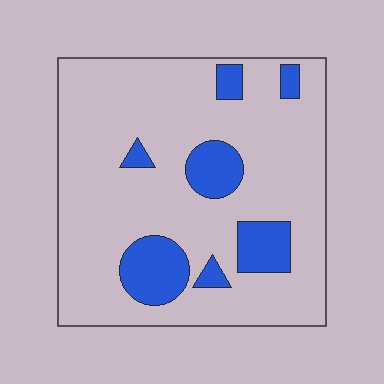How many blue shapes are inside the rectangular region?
7.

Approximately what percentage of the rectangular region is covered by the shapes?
Approximately 15%.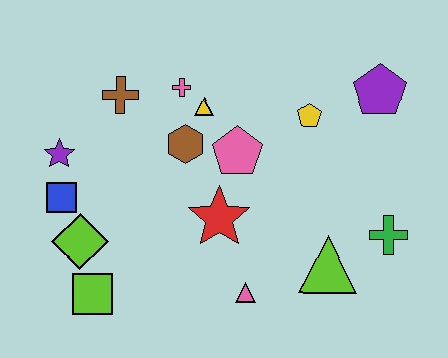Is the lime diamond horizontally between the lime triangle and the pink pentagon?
No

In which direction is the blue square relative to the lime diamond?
The blue square is above the lime diamond.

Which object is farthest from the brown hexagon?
The green cross is farthest from the brown hexagon.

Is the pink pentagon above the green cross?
Yes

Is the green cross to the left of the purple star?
No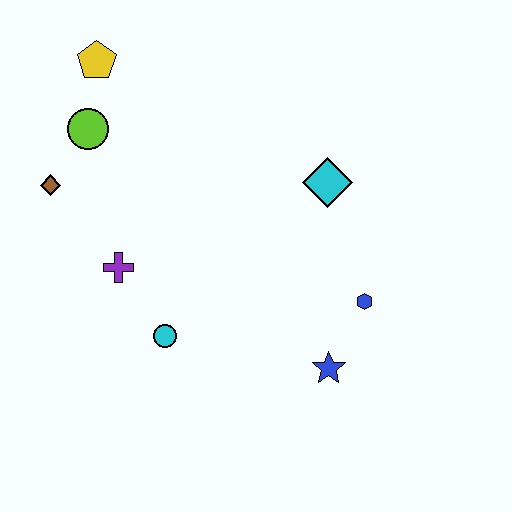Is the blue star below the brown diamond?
Yes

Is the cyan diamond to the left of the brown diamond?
No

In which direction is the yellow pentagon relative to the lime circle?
The yellow pentagon is above the lime circle.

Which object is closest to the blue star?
The blue hexagon is closest to the blue star.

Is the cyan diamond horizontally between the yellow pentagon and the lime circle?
No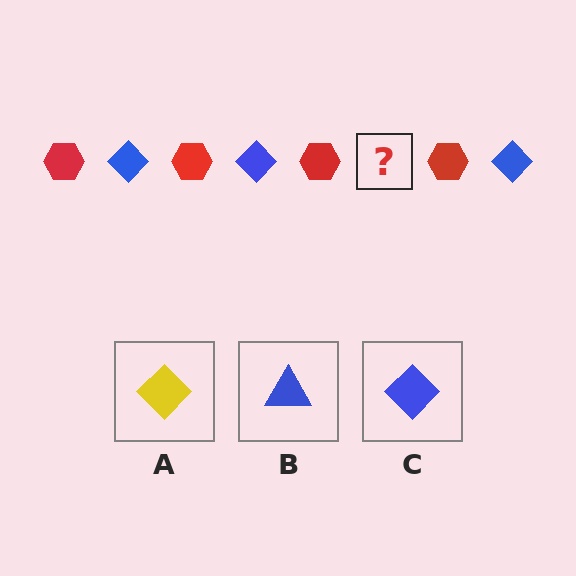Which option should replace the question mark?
Option C.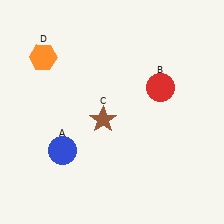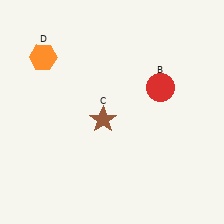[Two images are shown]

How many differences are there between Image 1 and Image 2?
There is 1 difference between the two images.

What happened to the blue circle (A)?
The blue circle (A) was removed in Image 2. It was in the bottom-left area of Image 1.